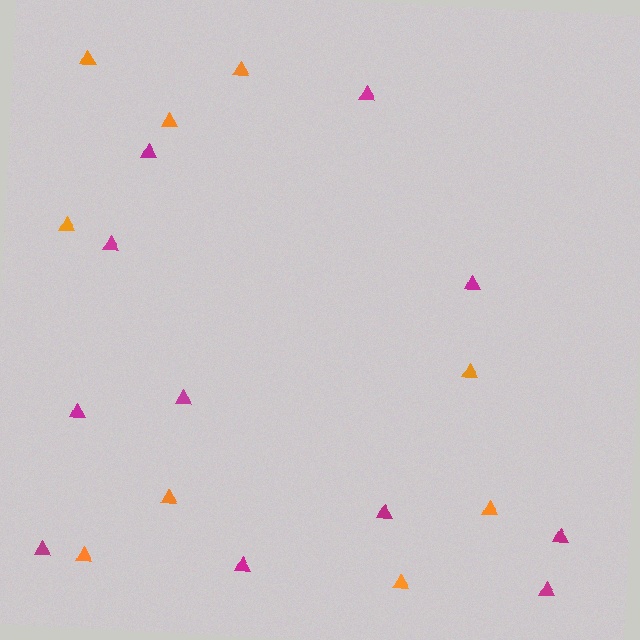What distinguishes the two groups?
There are 2 groups: one group of magenta triangles (11) and one group of orange triangles (9).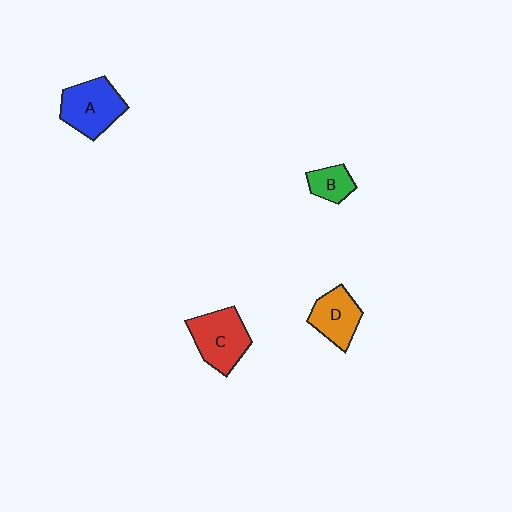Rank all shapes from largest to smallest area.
From largest to smallest: A (blue), C (red), D (orange), B (green).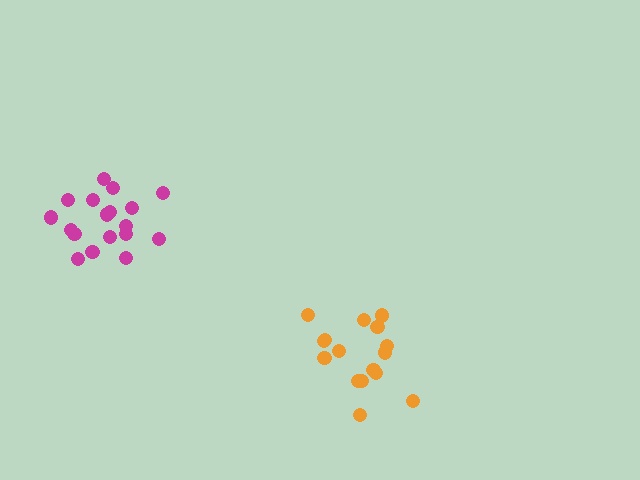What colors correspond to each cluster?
The clusters are colored: magenta, orange.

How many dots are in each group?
Group 1: 18 dots, Group 2: 16 dots (34 total).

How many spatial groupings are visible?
There are 2 spatial groupings.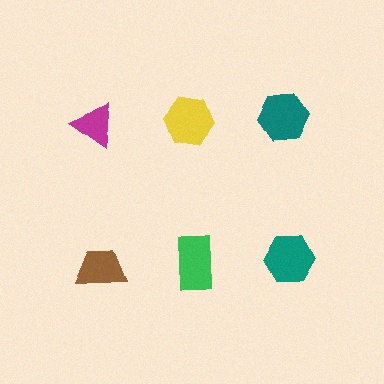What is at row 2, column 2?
A green rectangle.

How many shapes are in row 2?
3 shapes.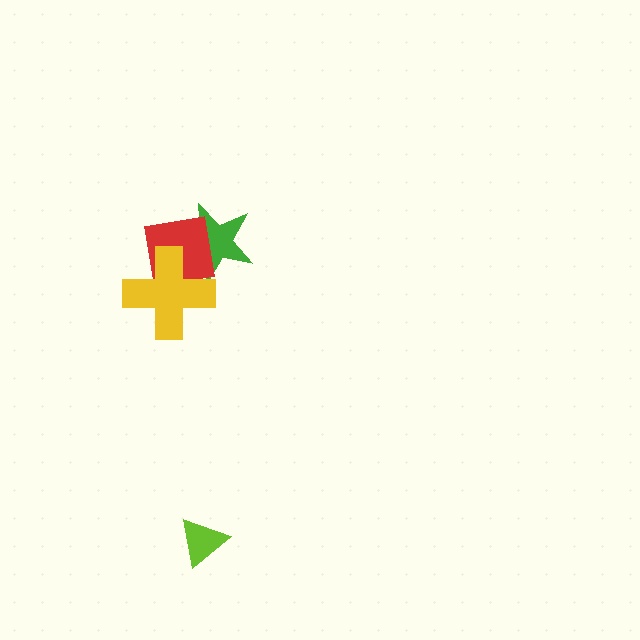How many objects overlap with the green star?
2 objects overlap with the green star.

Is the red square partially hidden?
Yes, it is partially covered by another shape.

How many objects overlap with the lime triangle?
0 objects overlap with the lime triangle.